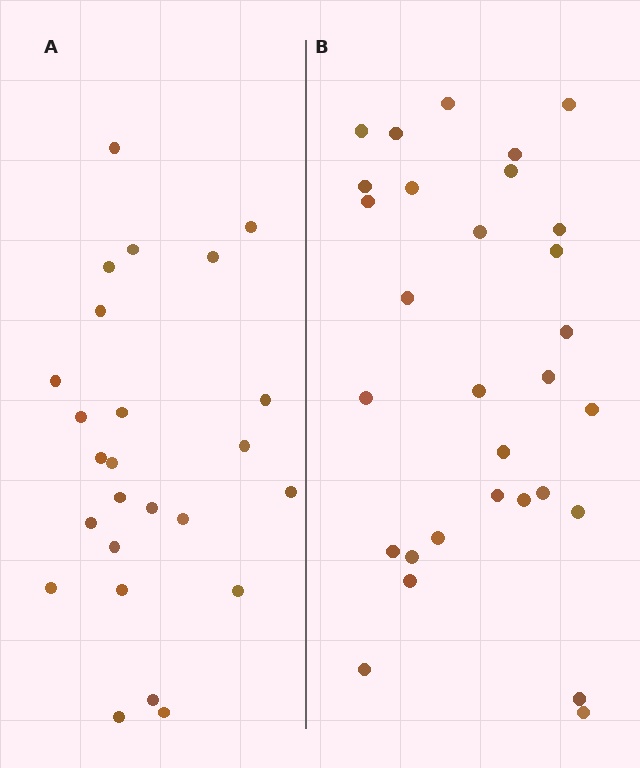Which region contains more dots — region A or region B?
Region B (the right region) has more dots.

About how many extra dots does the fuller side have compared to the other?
Region B has about 5 more dots than region A.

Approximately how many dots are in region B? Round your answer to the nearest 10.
About 30 dots.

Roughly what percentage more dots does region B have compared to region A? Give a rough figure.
About 20% more.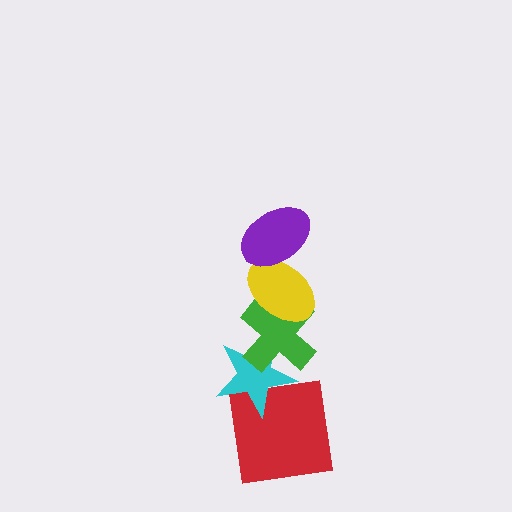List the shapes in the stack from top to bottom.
From top to bottom: the purple ellipse, the yellow ellipse, the green cross, the cyan star, the red square.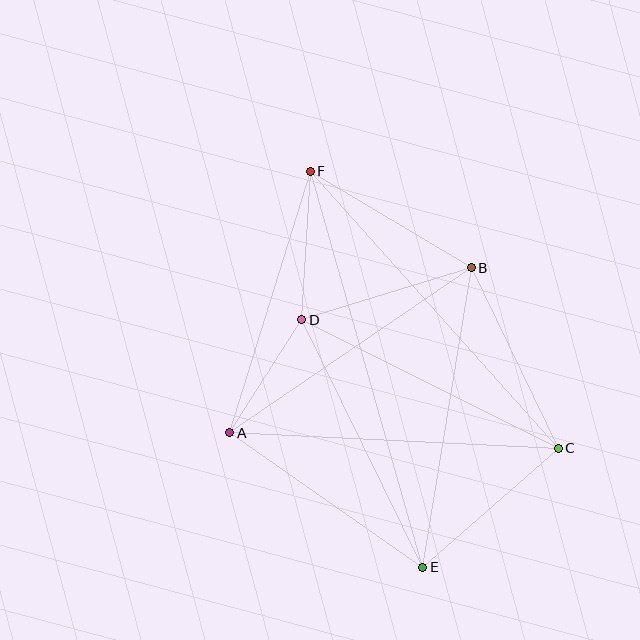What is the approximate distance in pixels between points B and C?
The distance between B and C is approximately 200 pixels.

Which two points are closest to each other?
Points A and D are closest to each other.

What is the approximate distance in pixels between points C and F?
The distance between C and F is approximately 372 pixels.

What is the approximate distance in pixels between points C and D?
The distance between C and D is approximately 287 pixels.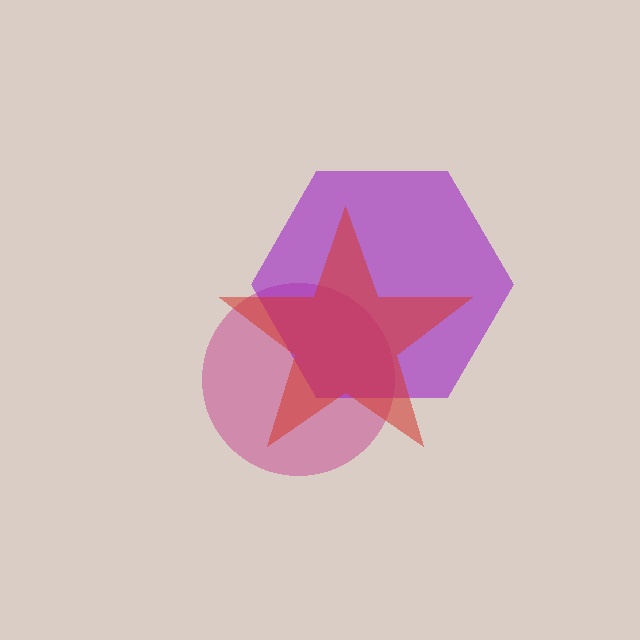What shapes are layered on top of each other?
The layered shapes are: a magenta circle, a purple hexagon, a red star.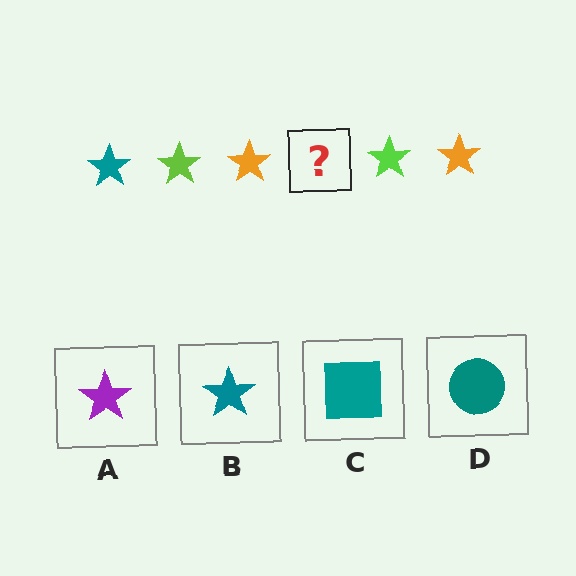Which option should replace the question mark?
Option B.